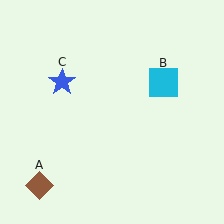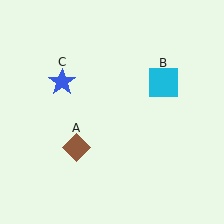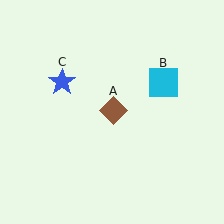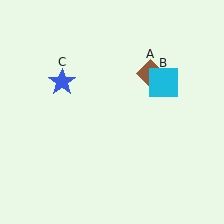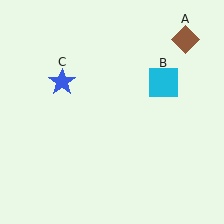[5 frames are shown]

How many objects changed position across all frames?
1 object changed position: brown diamond (object A).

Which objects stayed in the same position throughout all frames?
Cyan square (object B) and blue star (object C) remained stationary.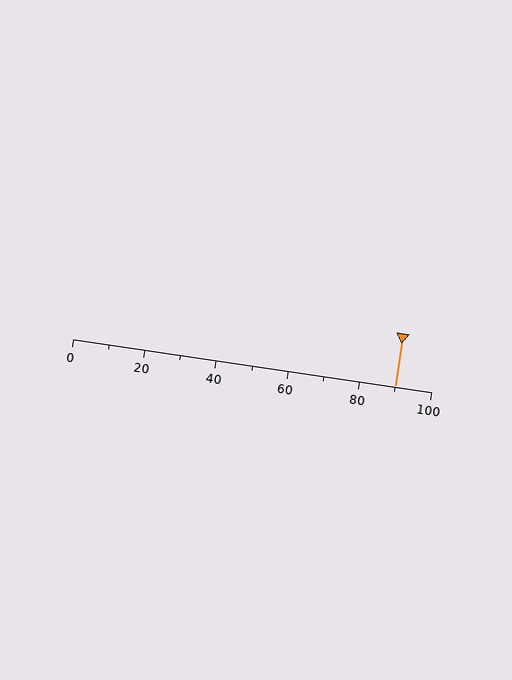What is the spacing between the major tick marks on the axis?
The major ticks are spaced 20 apart.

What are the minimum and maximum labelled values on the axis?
The axis runs from 0 to 100.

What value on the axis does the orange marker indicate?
The marker indicates approximately 90.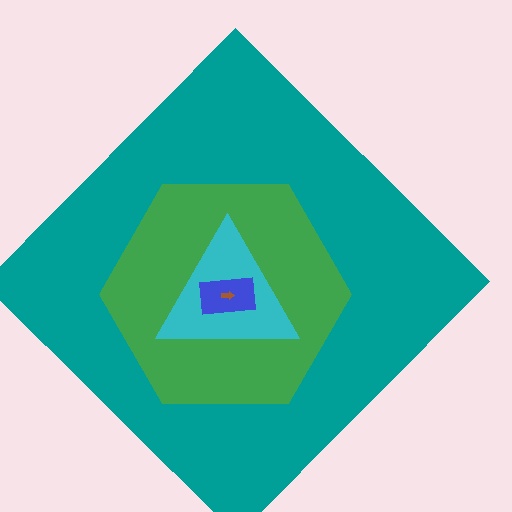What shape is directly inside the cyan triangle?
The blue rectangle.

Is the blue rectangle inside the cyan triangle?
Yes.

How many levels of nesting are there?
5.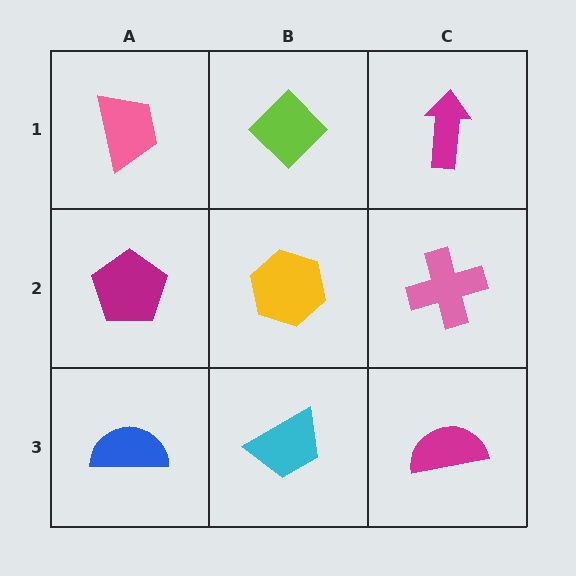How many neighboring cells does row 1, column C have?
2.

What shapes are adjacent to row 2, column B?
A lime diamond (row 1, column B), a cyan trapezoid (row 3, column B), a magenta pentagon (row 2, column A), a pink cross (row 2, column C).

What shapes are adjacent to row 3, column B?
A yellow hexagon (row 2, column B), a blue semicircle (row 3, column A), a magenta semicircle (row 3, column C).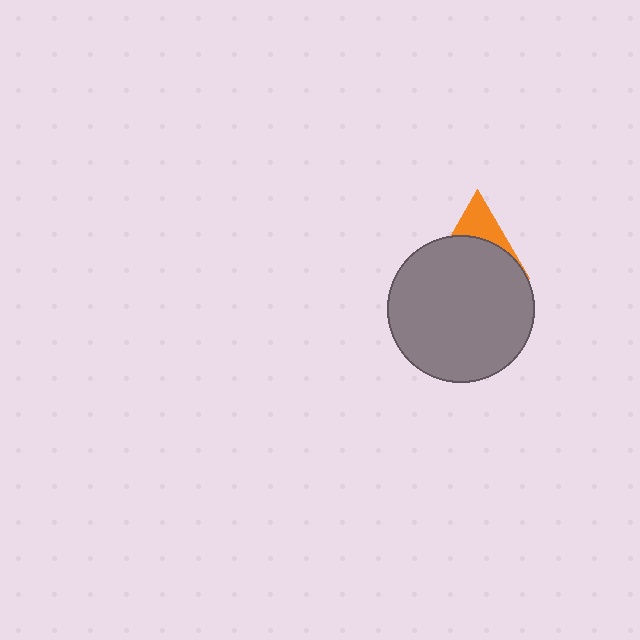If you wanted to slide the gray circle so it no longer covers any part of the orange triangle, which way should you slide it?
Slide it down — that is the most direct way to separate the two shapes.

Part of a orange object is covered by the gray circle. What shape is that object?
It is a triangle.